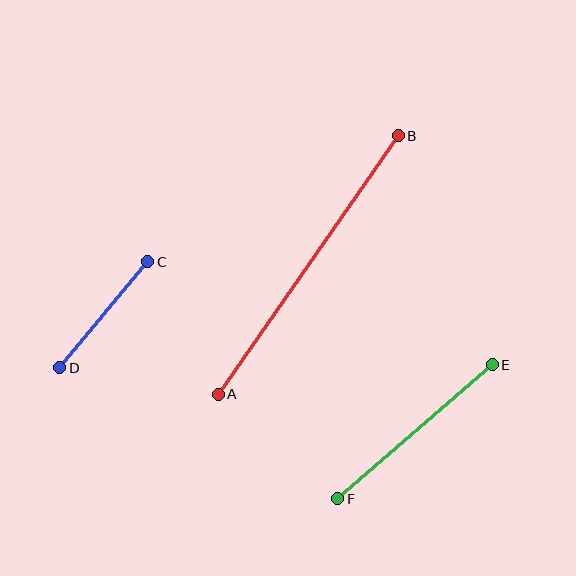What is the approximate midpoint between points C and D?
The midpoint is at approximately (104, 315) pixels.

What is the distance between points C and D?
The distance is approximately 138 pixels.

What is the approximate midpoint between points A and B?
The midpoint is at approximately (308, 265) pixels.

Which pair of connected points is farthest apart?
Points A and B are farthest apart.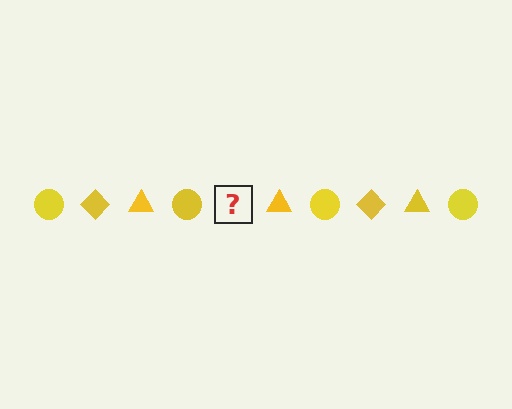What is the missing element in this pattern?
The missing element is a yellow diamond.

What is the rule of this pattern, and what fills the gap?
The rule is that the pattern cycles through circle, diamond, triangle shapes in yellow. The gap should be filled with a yellow diamond.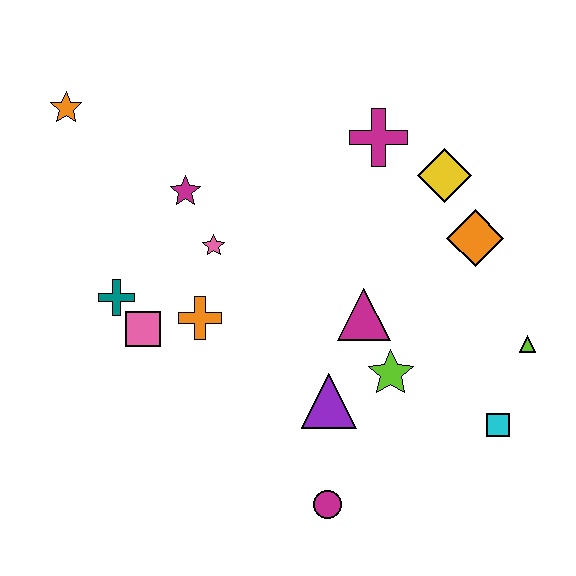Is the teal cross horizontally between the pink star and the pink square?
No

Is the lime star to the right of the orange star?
Yes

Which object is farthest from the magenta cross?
The magenta circle is farthest from the magenta cross.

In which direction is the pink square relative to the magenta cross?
The pink square is to the left of the magenta cross.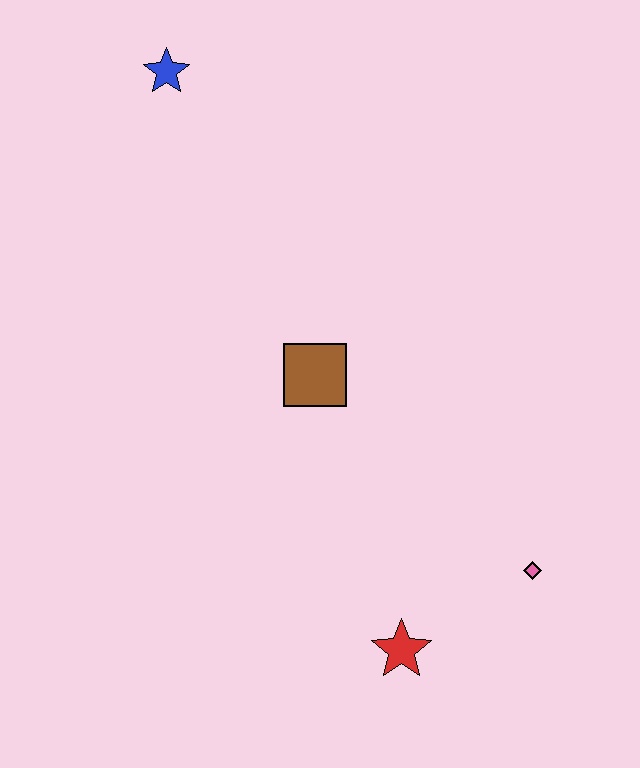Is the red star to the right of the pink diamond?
No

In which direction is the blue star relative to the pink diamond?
The blue star is above the pink diamond.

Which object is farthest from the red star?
The blue star is farthest from the red star.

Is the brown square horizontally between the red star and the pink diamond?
No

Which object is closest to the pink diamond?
The red star is closest to the pink diamond.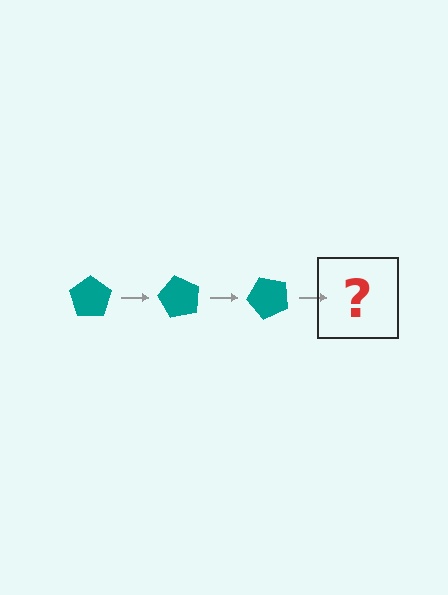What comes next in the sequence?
The next element should be a teal pentagon rotated 180 degrees.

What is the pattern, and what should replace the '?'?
The pattern is that the pentagon rotates 60 degrees each step. The '?' should be a teal pentagon rotated 180 degrees.